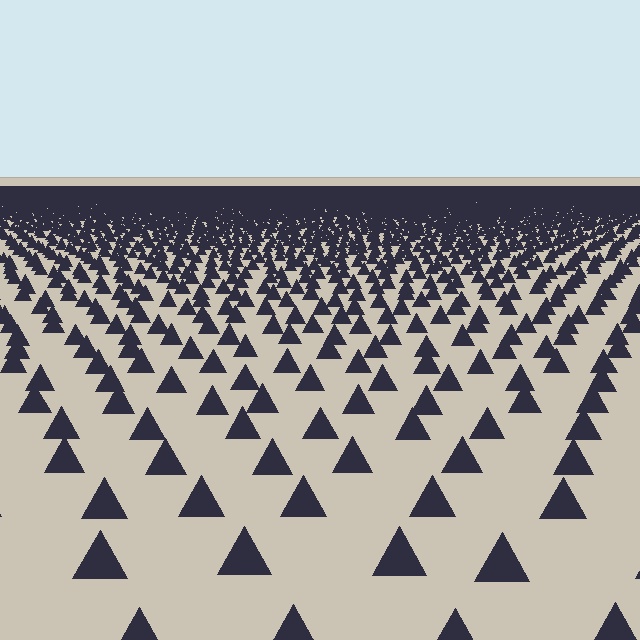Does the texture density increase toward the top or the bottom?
Density increases toward the top.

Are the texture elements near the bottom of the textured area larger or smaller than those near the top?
Larger. Near the bottom, elements are closer to the viewer and appear at a bigger on-screen size.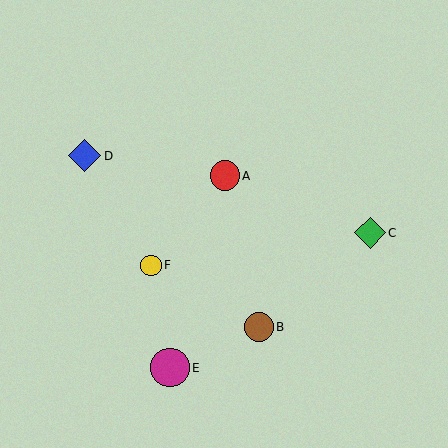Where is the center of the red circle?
The center of the red circle is at (224, 176).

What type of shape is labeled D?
Shape D is a blue diamond.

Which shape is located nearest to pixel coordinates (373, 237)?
The green diamond (labeled C) at (370, 233) is nearest to that location.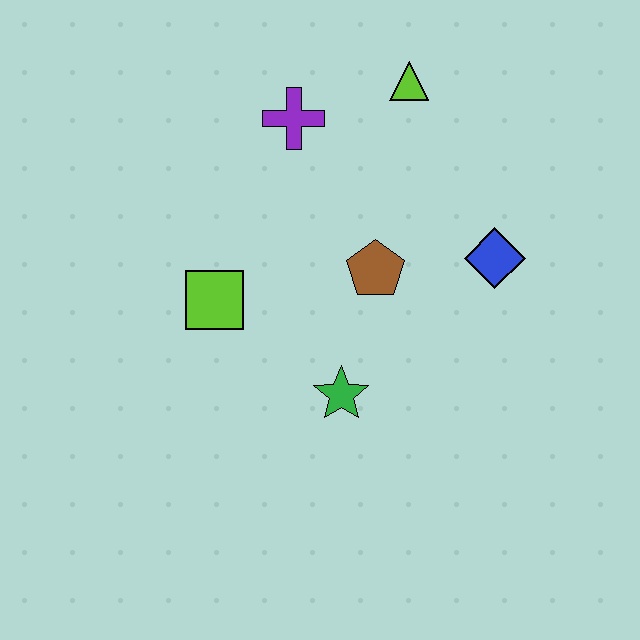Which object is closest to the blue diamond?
The brown pentagon is closest to the blue diamond.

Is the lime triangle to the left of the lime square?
No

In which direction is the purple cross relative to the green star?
The purple cross is above the green star.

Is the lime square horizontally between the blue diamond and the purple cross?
No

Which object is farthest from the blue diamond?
The lime square is farthest from the blue diamond.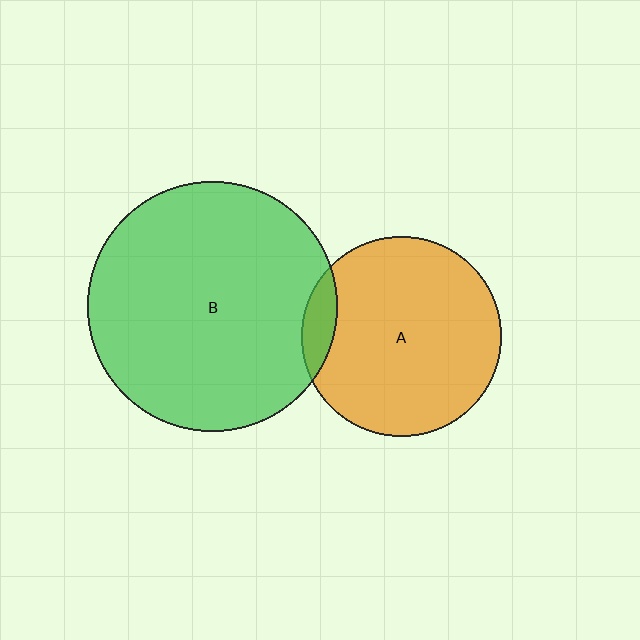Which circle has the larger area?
Circle B (green).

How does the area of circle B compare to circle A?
Approximately 1.6 times.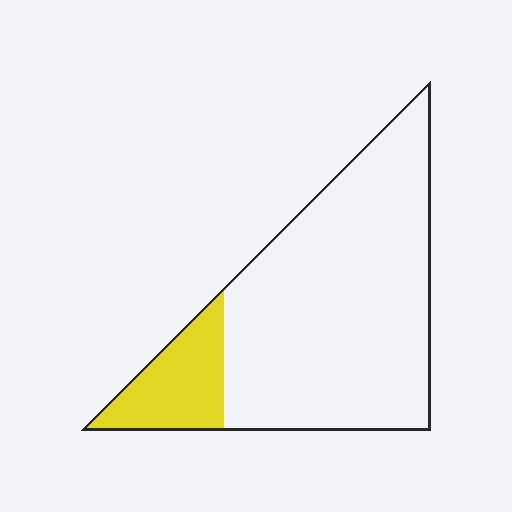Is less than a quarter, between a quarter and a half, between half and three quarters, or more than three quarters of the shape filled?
Less than a quarter.